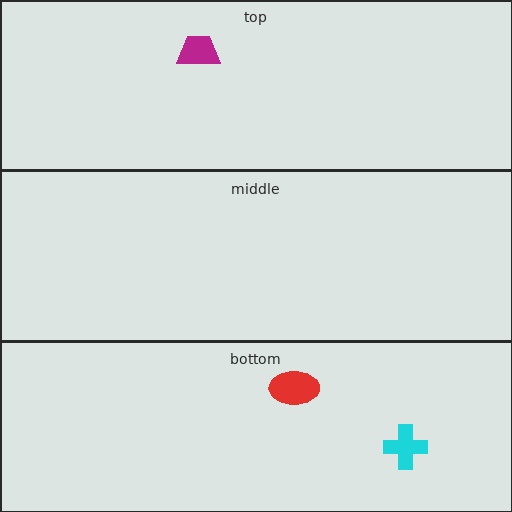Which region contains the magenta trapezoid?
The top region.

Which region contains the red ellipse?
The bottom region.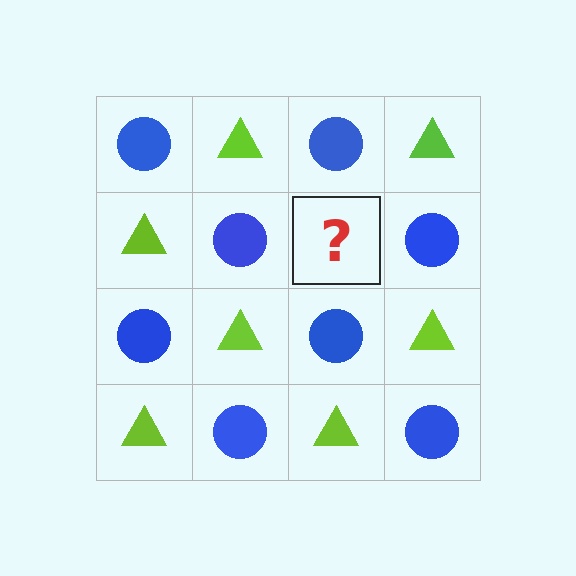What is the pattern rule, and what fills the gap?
The rule is that it alternates blue circle and lime triangle in a checkerboard pattern. The gap should be filled with a lime triangle.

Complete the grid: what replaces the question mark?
The question mark should be replaced with a lime triangle.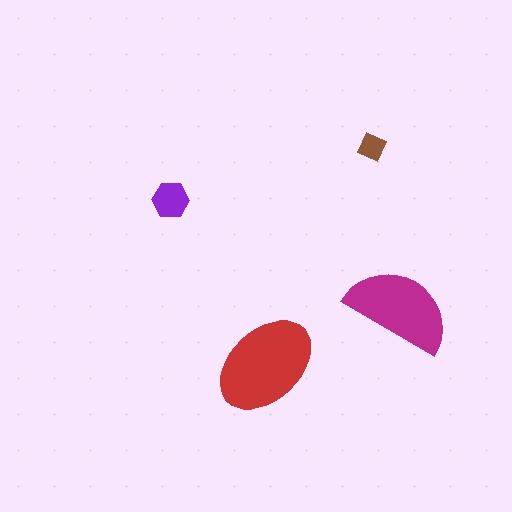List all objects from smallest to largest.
The brown diamond, the purple hexagon, the magenta semicircle, the red ellipse.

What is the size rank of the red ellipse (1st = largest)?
1st.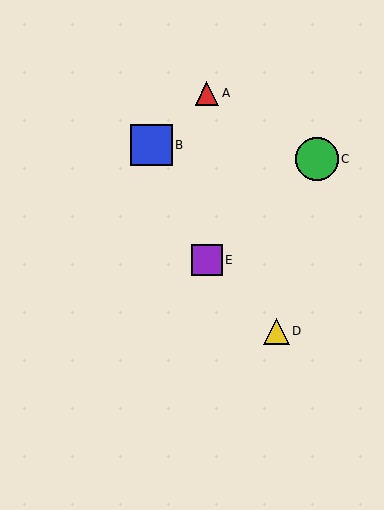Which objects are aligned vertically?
Objects A, E are aligned vertically.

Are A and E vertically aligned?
Yes, both are at x≈207.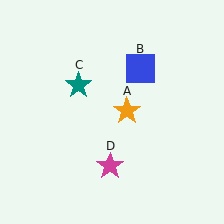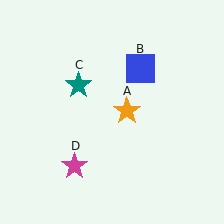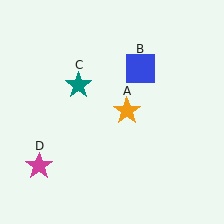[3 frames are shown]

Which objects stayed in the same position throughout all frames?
Orange star (object A) and blue square (object B) and teal star (object C) remained stationary.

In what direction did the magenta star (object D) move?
The magenta star (object D) moved left.